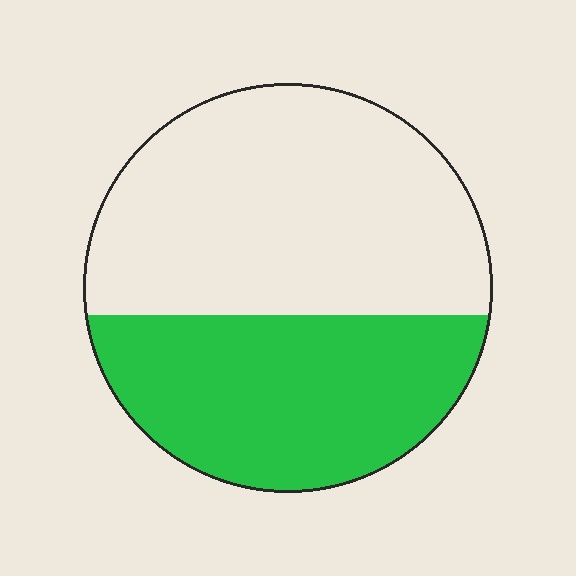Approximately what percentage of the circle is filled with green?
Approximately 40%.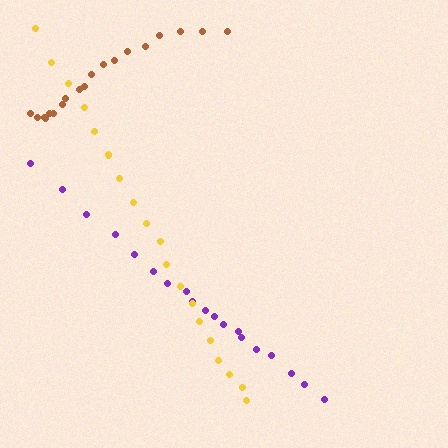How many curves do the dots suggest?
There are 3 distinct paths.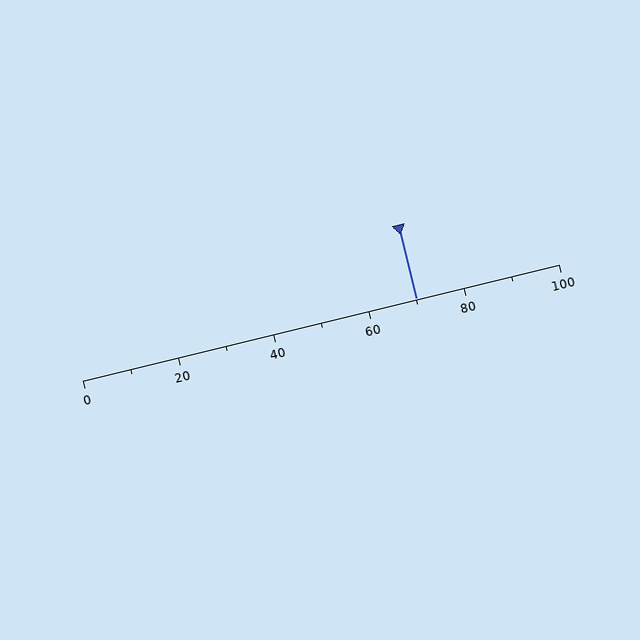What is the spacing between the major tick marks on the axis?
The major ticks are spaced 20 apart.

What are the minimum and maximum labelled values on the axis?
The axis runs from 0 to 100.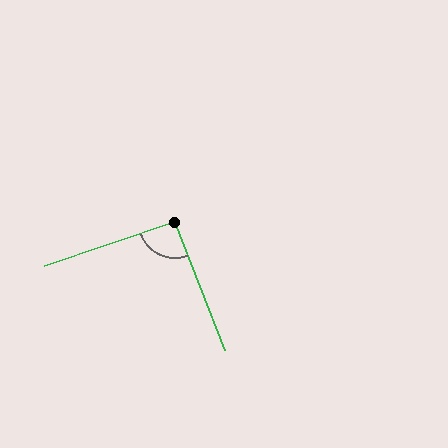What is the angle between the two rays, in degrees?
Approximately 93 degrees.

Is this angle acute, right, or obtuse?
It is approximately a right angle.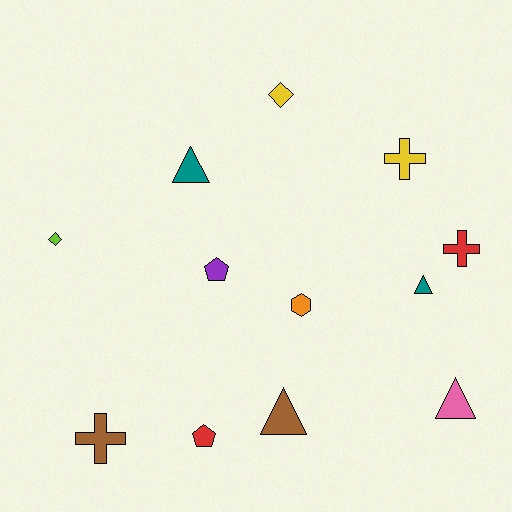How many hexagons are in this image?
There is 1 hexagon.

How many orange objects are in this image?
There is 1 orange object.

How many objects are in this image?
There are 12 objects.